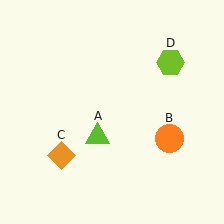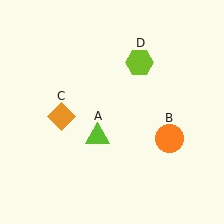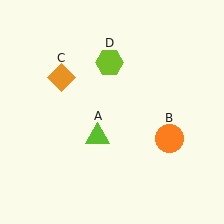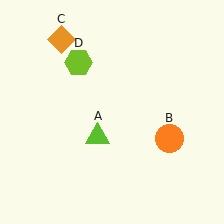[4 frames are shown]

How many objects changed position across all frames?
2 objects changed position: orange diamond (object C), lime hexagon (object D).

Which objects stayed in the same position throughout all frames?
Lime triangle (object A) and orange circle (object B) remained stationary.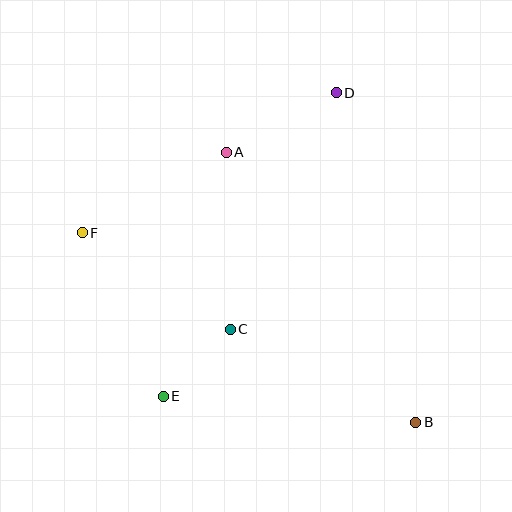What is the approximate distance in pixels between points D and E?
The distance between D and E is approximately 349 pixels.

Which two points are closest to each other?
Points C and E are closest to each other.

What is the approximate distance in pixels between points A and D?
The distance between A and D is approximately 125 pixels.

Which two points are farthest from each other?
Points B and F are farthest from each other.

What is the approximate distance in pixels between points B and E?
The distance between B and E is approximately 254 pixels.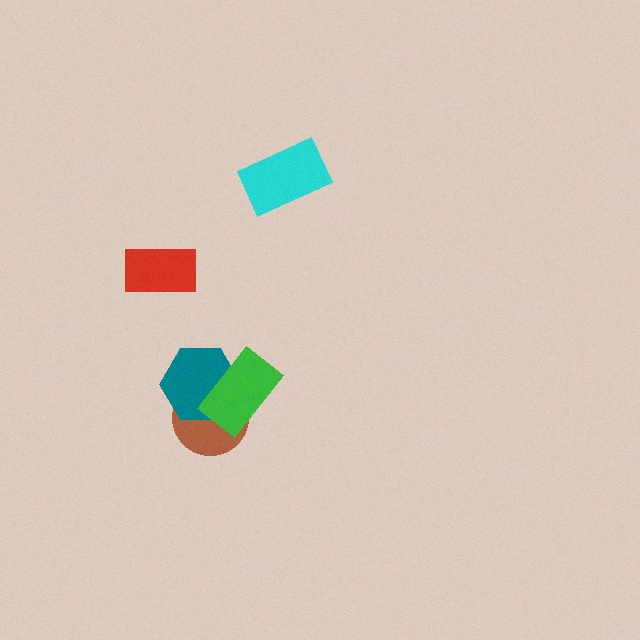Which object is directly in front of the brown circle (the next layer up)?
The teal hexagon is directly in front of the brown circle.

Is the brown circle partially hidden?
Yes, it is partially covered by another shape.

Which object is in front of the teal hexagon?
The green rectangle is in front of the teal hexagon.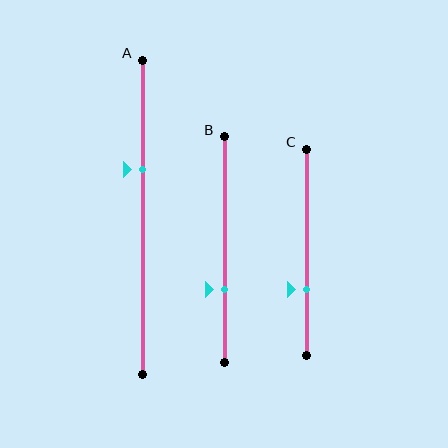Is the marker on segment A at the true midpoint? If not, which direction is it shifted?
No, the marker on segment A is shifted upward by about 15% of the segment length.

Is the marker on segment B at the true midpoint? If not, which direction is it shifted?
No, the marker on segment B is shifted downward by about 18% of the segment length.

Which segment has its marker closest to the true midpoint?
Segment A has its marker closest to the true midpoint.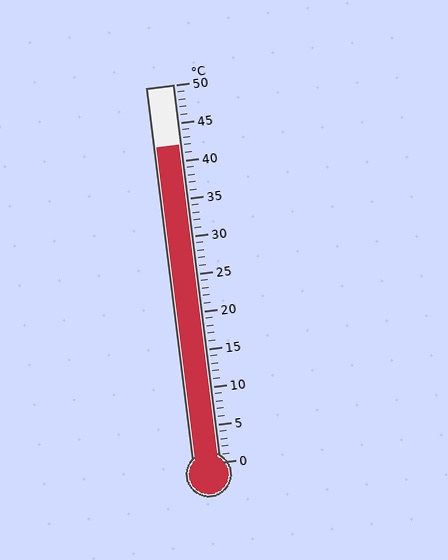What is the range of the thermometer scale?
The thermometer scale ranges from 0°C to 50°C.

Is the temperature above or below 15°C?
The temperature is above 15°C.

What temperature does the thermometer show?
The thermometer shows approximately 42°C.